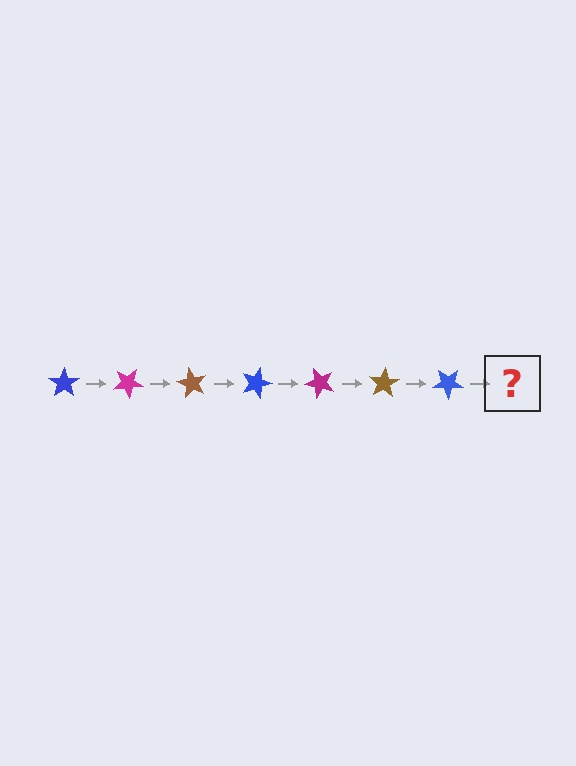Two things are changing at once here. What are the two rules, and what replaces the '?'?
The two rules are that it rotates 30 degrees each step and the color cycles through blue, magenta, and brown. The '?' should be a magenta star, rotated 210 degrees from the start.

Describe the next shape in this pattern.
It should be a magenta star, rotated 210 degrees from the start.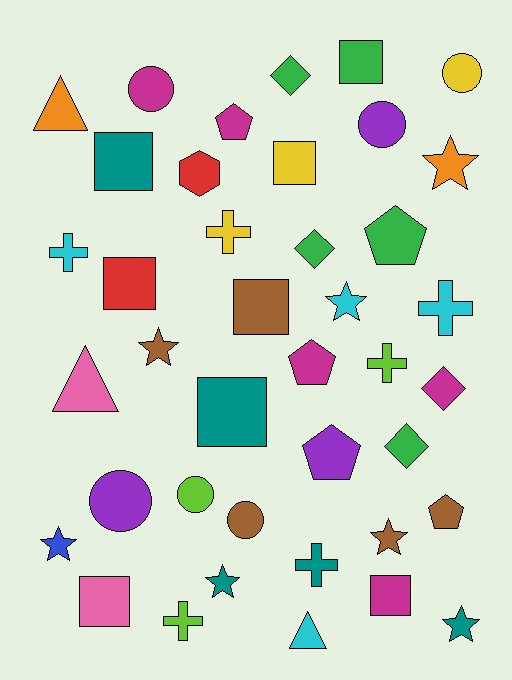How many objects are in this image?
There are 40 objects.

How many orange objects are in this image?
There are 2 orange objects.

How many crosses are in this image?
There are 6 crosses.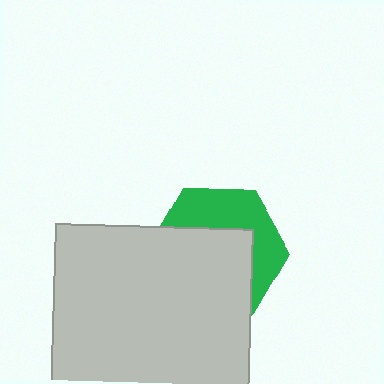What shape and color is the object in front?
The object in front is a light gray square.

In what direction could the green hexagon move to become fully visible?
The green hexagon could move up. That would shift it out from behind the light gray square entirely.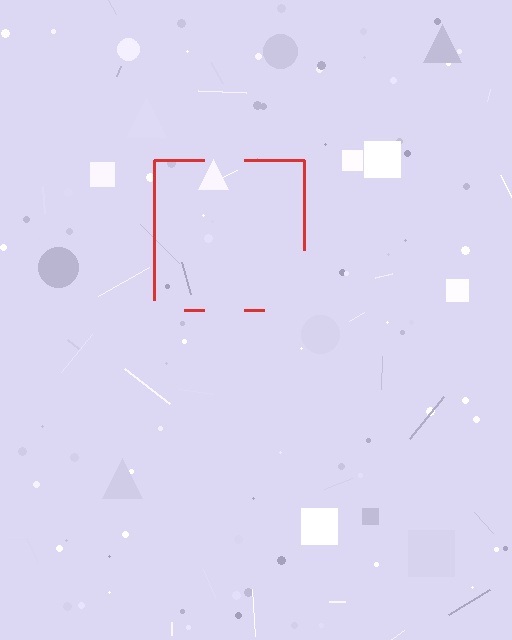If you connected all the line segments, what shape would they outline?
They would outline a square.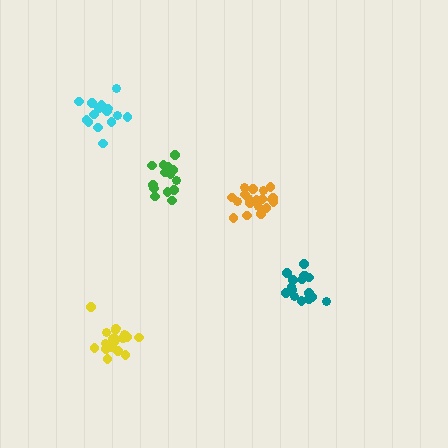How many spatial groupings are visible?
There are 5 spatial groupings.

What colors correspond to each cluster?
The clusters are colored: green, teal, yellow, cyan, orange.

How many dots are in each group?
Group 1: 16 dots, Group 2: 16 dots, Group 3: 20 dots, Group 4: 16 dots, Group 5: 19 dots (87 total).